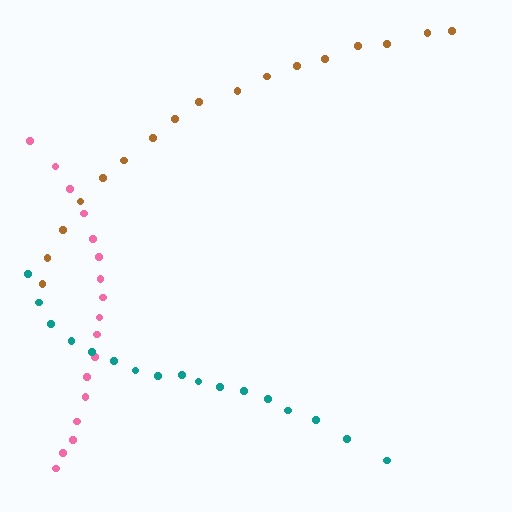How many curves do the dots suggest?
There are 3 distinct paths.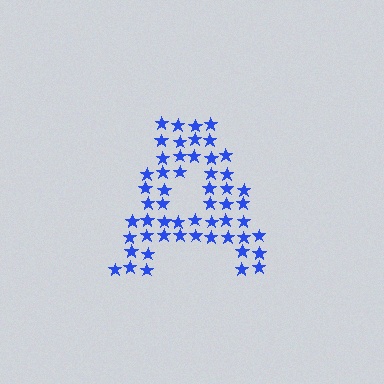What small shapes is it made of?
It is made of small stars.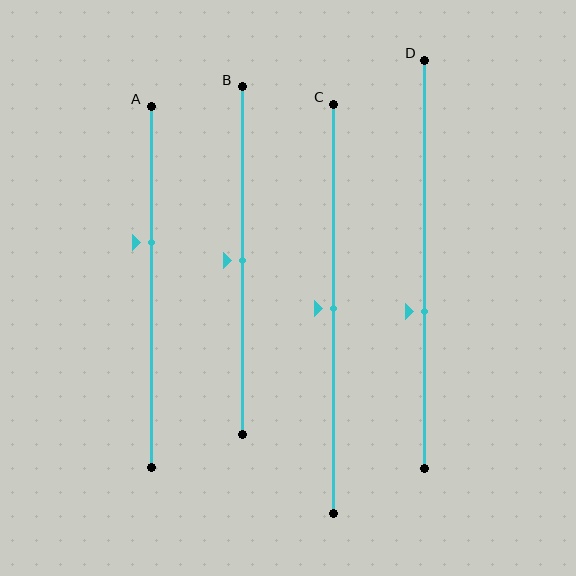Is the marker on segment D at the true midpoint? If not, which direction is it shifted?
No, the marker on segment D is shifted downward by about 11% of the segment length.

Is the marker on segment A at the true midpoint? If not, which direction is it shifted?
No, the marker on segment A is shifted upward by about 12% of the segment length.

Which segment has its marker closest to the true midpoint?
Segment B has its marker closest to the true midpoint.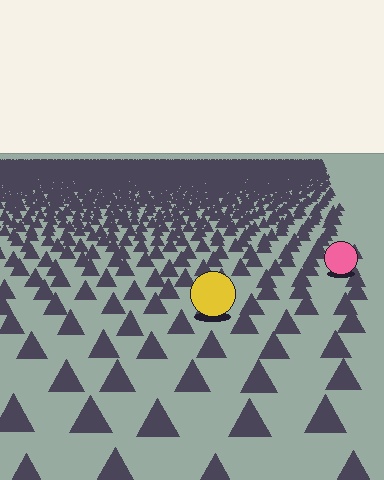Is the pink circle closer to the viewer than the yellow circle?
No. The yellow circle is closer — you can tell from the texture gradient: the ground texture is coarser near it.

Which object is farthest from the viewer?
The pink circle is farthest from the viewer. It appears smaller and the ground texture around it is denser.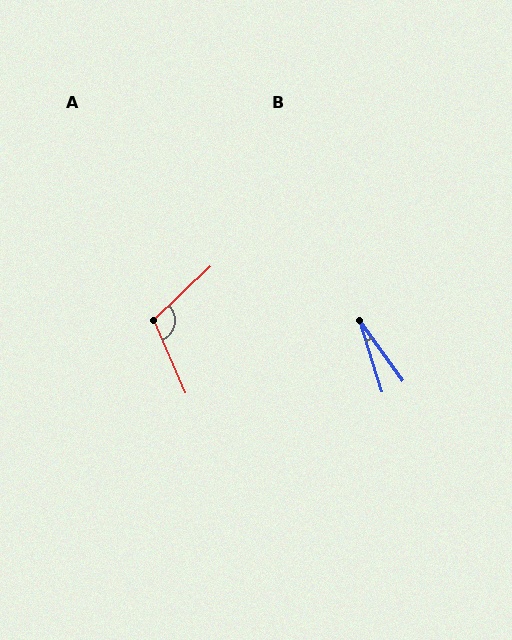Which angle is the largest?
A, at approximately 110 degrees.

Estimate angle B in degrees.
Approximately 19 degrees.